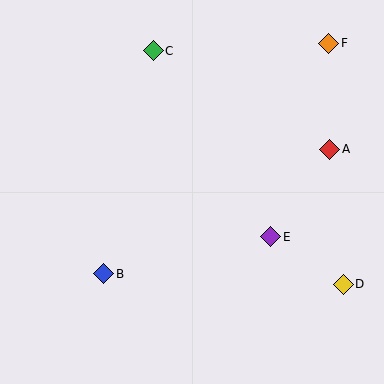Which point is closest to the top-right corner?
Point F is closest to the top-right corner.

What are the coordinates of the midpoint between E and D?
The midpoint between E and D is at (307, 260).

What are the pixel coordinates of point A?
Point A is at (330, 149).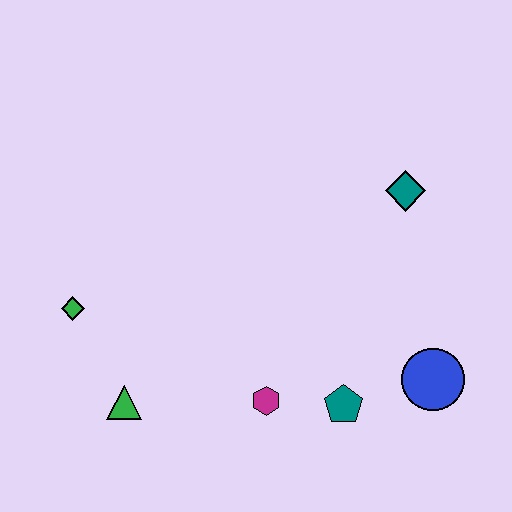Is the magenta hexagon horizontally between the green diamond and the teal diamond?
Yes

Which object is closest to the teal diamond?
The blue circle is closest to the teal diamond.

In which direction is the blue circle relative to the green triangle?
The blue circle is to the right of the green triangle.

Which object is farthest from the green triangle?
The teal diamond is farthest from the green triangle.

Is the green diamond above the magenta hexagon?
Yes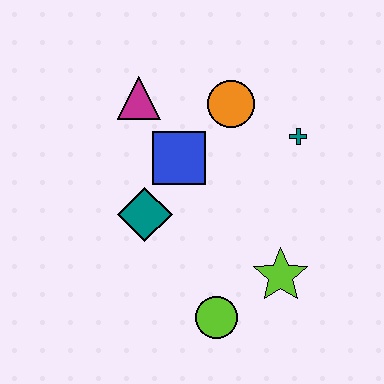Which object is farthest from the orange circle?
The lime circle is farthest from the orange circle.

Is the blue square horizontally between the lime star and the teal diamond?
Yes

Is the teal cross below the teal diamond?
No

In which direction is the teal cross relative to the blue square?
The teal cross is to the right of the blue square.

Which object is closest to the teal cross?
The orange circle is closest to the teal cross.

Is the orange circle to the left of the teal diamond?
No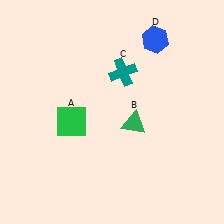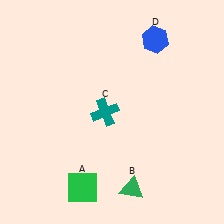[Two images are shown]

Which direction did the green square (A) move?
The green square (A) moved down.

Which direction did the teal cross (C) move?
The teal cross (C) moved down.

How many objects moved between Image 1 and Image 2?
3 objects moved between the two images.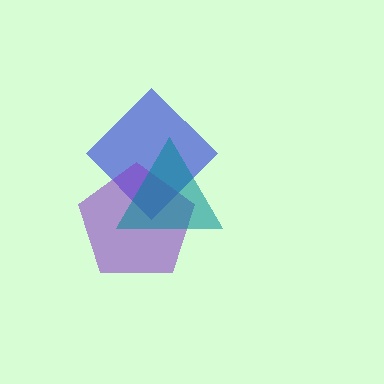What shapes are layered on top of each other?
The layered shapes are: a blue diamond, a purple pentagon, a teal triangle.